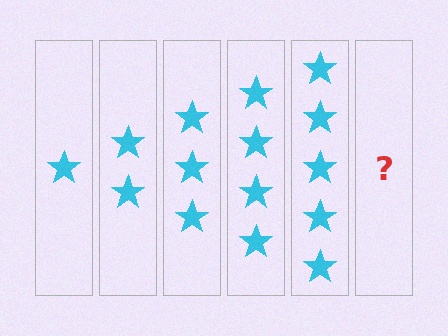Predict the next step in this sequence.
The next step is 6 stars.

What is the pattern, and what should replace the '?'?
The pattern is that each step adds one more star. The '?' should be 6 stars.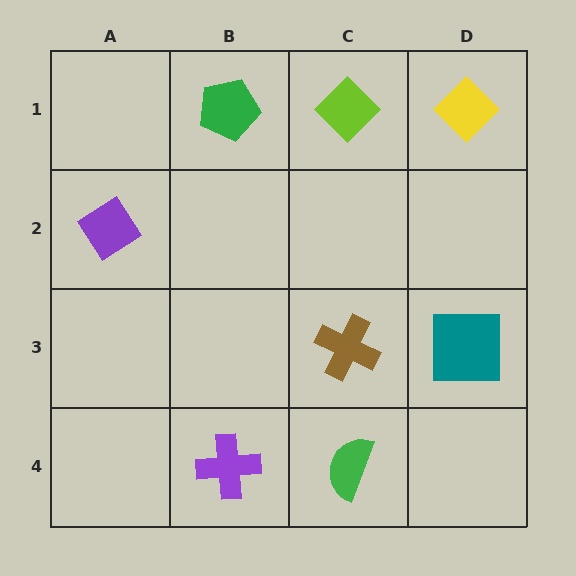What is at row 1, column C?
A lime diamond.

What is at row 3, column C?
A brown cross.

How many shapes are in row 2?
1 shape.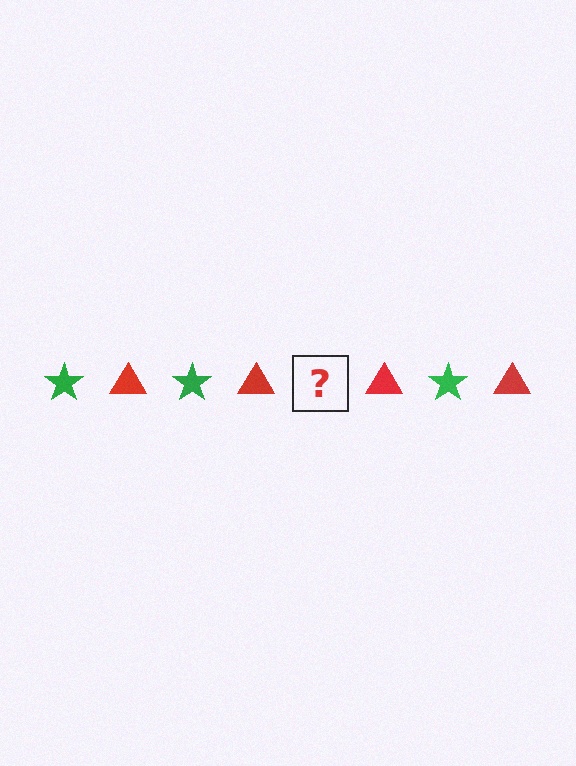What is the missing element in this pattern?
The missing element is a green star.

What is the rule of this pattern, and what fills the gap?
The rule is that the pattern alternates between green star and red triangle. The gap should be filled with a green star.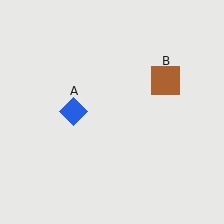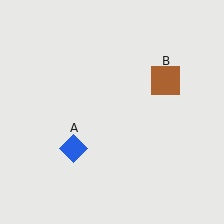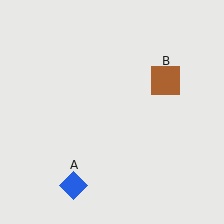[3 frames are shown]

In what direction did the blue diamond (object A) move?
The blue diamond (object A) moved down.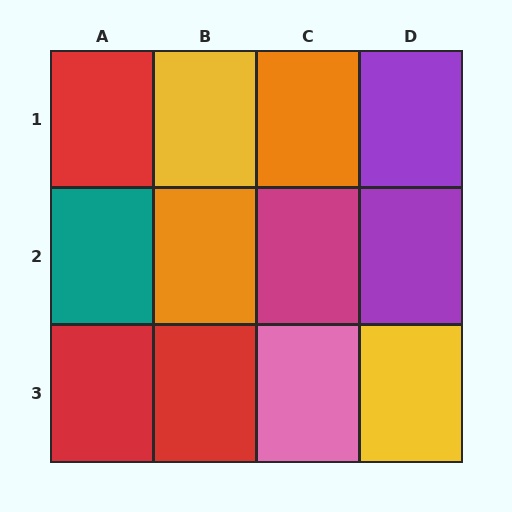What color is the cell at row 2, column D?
Purple.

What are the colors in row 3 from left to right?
Red, red, pink, yellow.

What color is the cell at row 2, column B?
Orange.